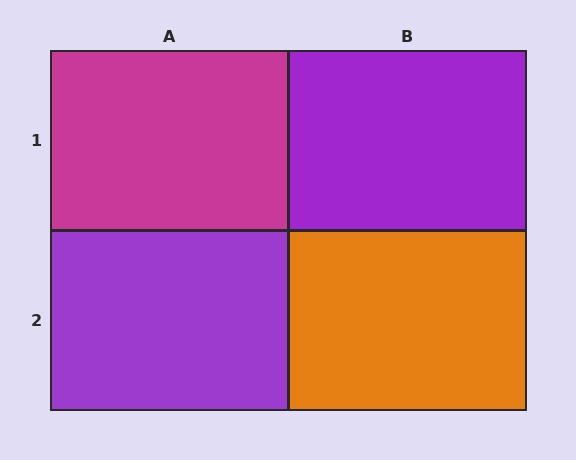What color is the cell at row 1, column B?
Purple.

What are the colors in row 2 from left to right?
Purple, orange.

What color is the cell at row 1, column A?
Magenta.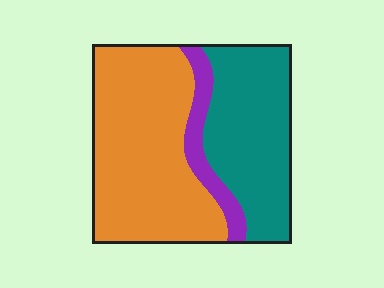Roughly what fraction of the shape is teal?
Teal covers roughly 35% of the shape.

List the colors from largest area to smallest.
From largest to smallest: orange, teal, purple.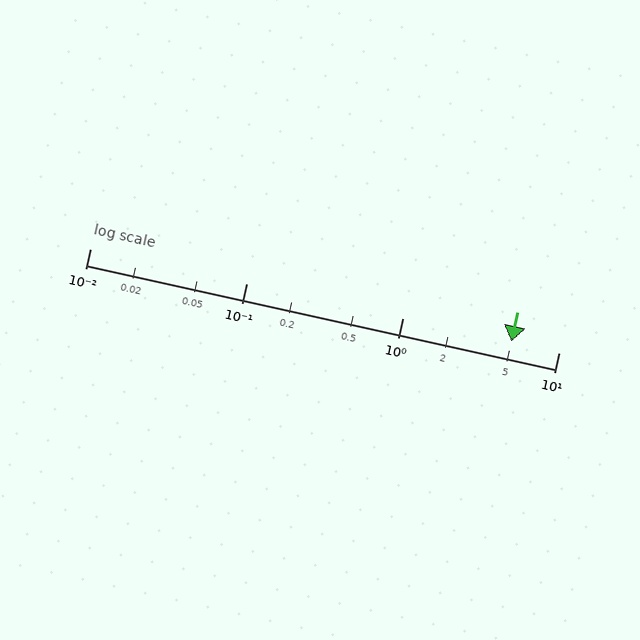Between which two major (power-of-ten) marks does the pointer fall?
The pointer is between 1 and 10.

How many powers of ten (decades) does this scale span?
The scale spans 3 decades, from 0.01 to 10.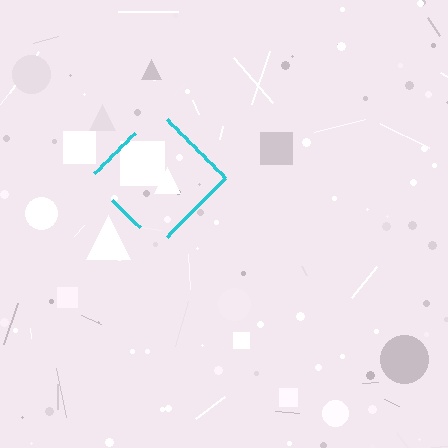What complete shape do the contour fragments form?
The contour fragments form a diamond.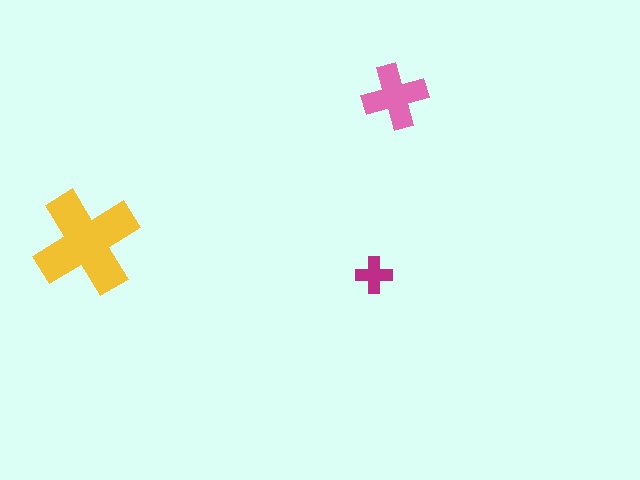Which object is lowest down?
The magenta cross is bottommost.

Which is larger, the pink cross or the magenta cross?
The pink one.